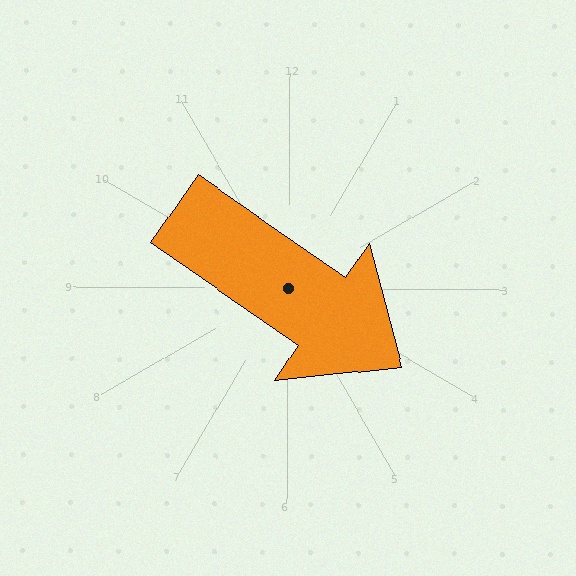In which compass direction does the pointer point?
Southeast.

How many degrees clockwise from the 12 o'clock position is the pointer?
Approximately 124 degrees.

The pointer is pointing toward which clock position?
Roughly 4 o'clock.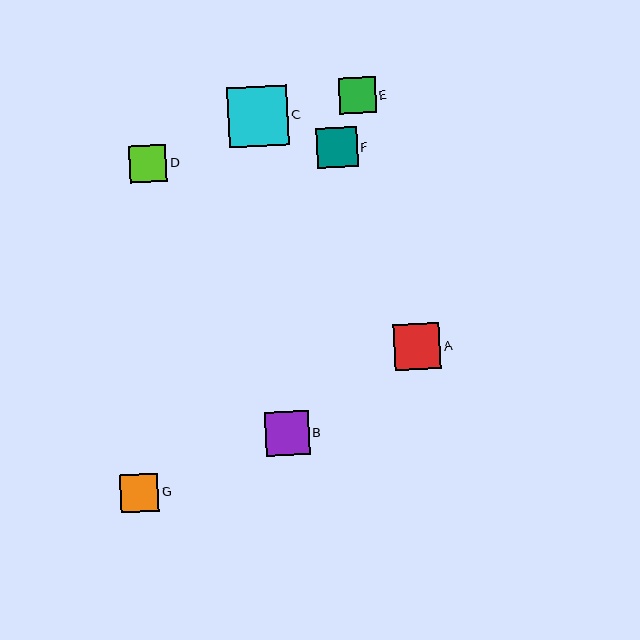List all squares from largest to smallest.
From largest to smallest: C, A, B, F, G, D, E.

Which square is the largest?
Square C is the largest with a size of approximately 60 pixels.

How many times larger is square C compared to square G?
Square C is approximately 1.6 times the size of square G.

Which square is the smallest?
Square E is the smallest with a size of approximately 36 pixels.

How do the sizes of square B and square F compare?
Square B and square F are approximately the same size.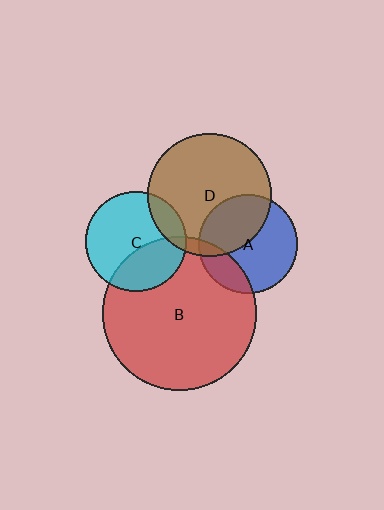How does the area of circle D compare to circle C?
Approximately 1.5 times.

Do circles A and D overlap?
Yes.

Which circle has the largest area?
Circle B (red).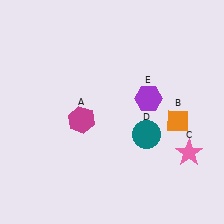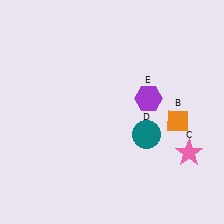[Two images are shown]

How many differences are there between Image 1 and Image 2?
There is 1 difference between the two images.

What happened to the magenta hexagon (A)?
The magenta hexagon (A) was removed in Image 2. It was in the bottom-left area of Image 1.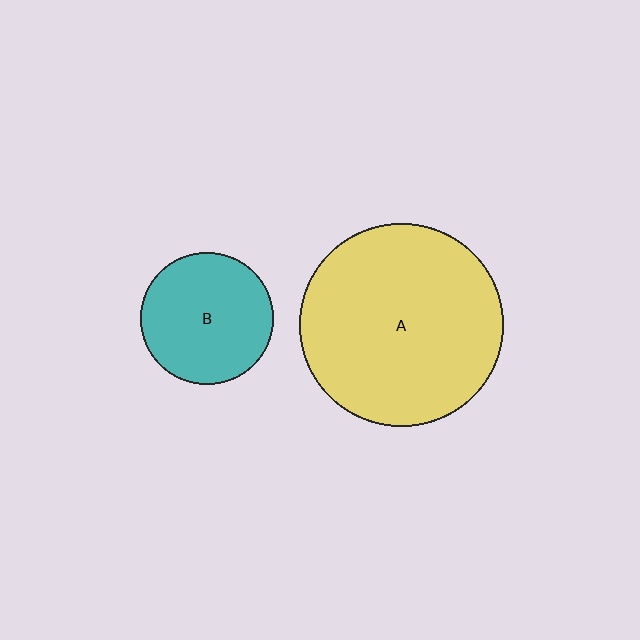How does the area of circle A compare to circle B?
Approximately 2.4 times.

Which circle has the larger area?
Circle A (yellow).